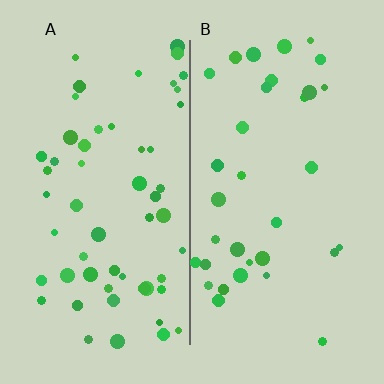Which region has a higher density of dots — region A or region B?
A (the left).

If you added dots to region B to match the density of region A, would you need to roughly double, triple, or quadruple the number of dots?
Approximately double.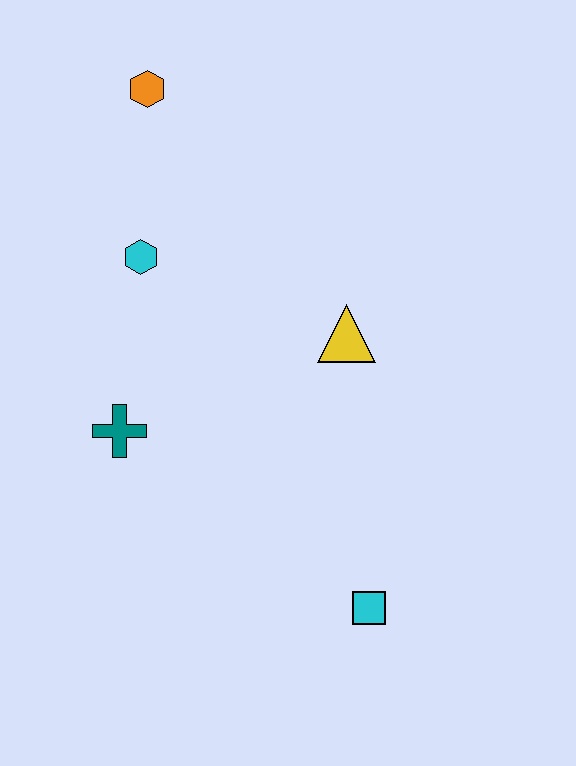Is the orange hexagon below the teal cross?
No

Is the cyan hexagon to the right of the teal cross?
Yes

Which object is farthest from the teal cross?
The orange hexagon is farthest from the teal cross.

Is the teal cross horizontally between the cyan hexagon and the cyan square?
No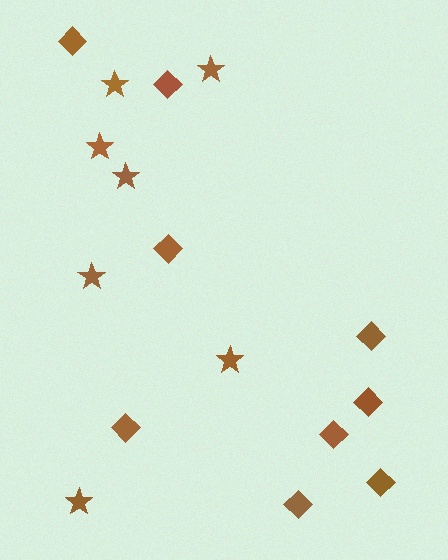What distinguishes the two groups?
There are 2 groups: one group of diamonds (9) and one group of stars (7).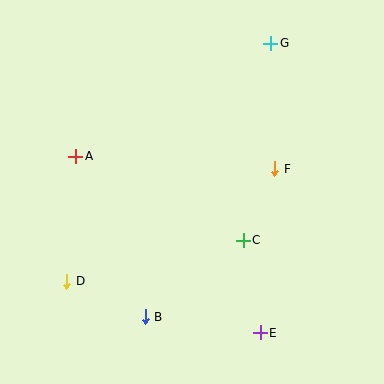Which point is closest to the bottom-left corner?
Point D is closest to the bottom-left corner.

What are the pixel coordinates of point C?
Point C is at (243, 240).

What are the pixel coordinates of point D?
Point D is at (67, 281).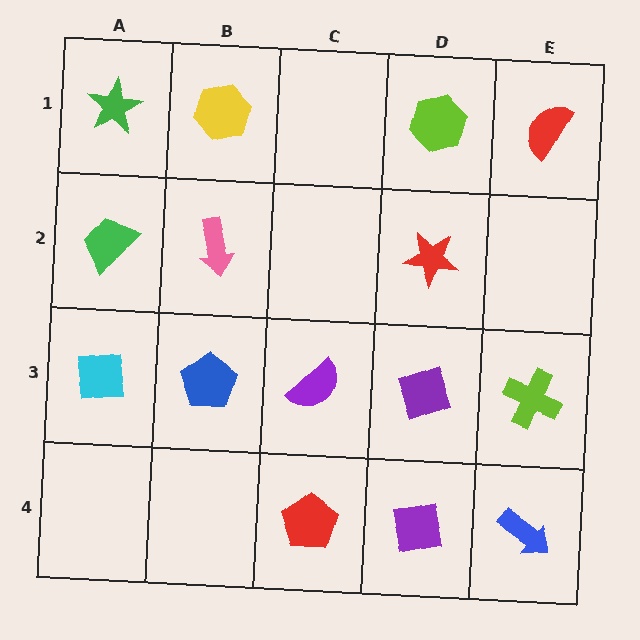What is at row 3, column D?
A purple diamond.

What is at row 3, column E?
A lime cross.